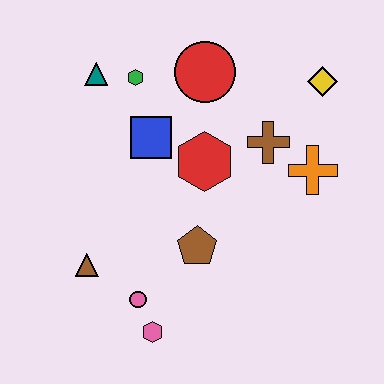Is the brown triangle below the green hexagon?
Yes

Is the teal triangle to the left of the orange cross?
Yes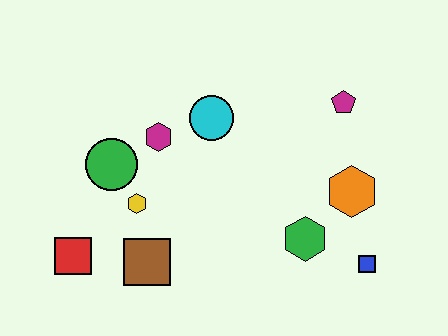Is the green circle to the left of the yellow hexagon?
Yes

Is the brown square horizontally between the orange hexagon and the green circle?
Yes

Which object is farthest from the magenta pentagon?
The red square is farthest from the magenta pentagon.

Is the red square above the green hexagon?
No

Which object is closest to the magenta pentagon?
The orange hexagon is closest to the magenta pentagon.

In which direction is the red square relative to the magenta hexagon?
The red square is below the magenta hexagon.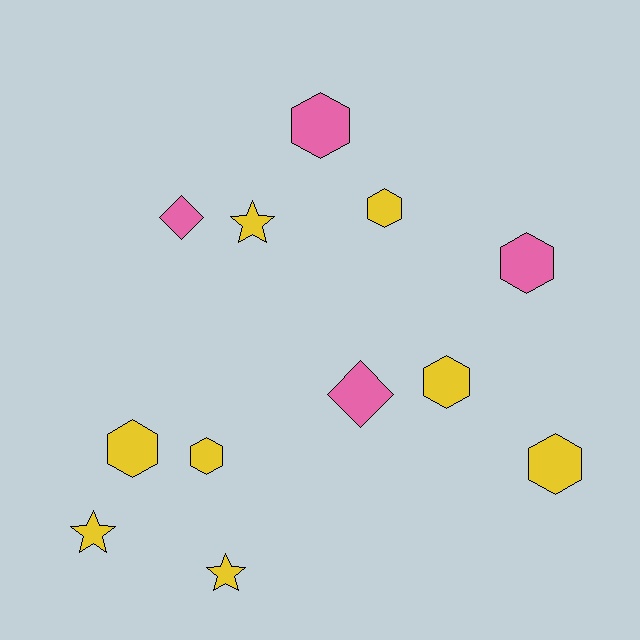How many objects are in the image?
There are 12 objects.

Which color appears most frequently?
Yellow, with 8 objects.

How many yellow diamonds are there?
There are no yellow diamonds.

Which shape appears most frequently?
Hexagon, with 7 objects.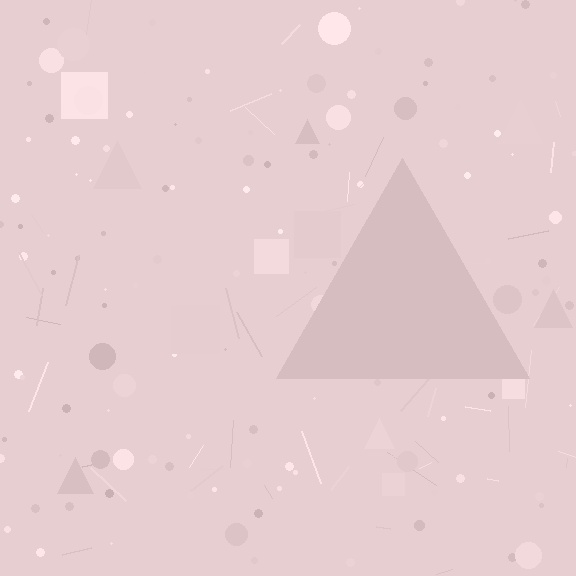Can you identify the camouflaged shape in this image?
The camouflaged shape is a triangle.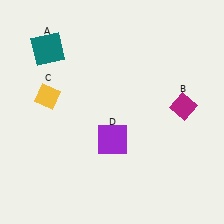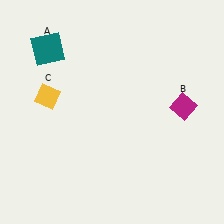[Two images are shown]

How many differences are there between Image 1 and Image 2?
There is 1 difference between the two images.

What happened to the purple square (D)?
The purple square (D) was removed in Image 2. It was in the bottom-right area of Image 1.